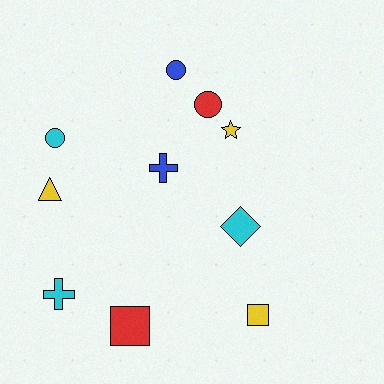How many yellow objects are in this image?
There are 3 yellow objects.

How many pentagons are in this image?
There are no pentagons.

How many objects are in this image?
There are 10 objects.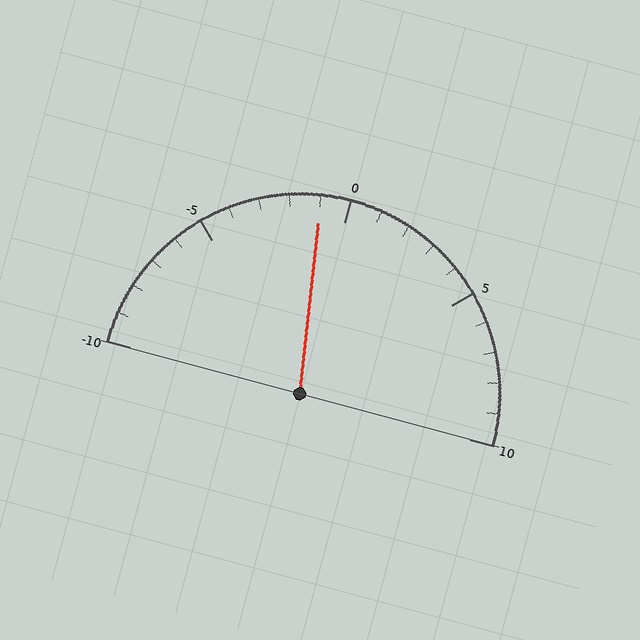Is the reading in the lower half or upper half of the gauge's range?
The reading is in the lower half of the range (-10 to 10).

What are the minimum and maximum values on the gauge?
The gauge ranges from -10 to 10.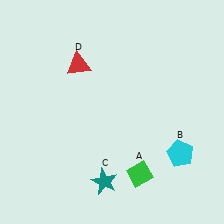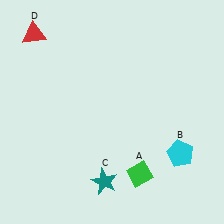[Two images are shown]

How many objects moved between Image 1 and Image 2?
1 object moved between the two images.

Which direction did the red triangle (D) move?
The red triangle (D) moved left.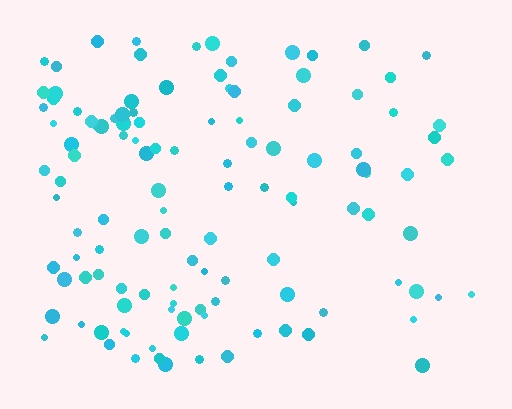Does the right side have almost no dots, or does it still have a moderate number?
Still a moderate number, just noticeably fewer than the left.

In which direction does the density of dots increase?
From right to left, with the left side densest.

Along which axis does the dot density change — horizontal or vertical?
Horizontal.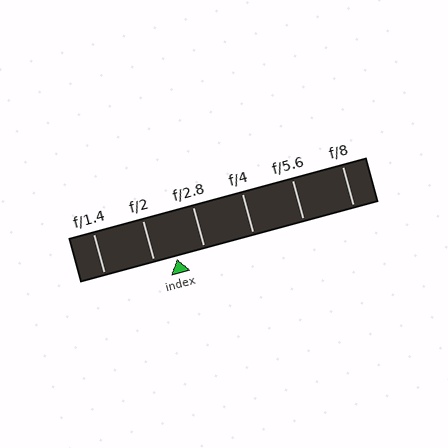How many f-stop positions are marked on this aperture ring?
There are 6 f-stop positions marked.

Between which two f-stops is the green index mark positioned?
The index mark is between f/2 and f/2.8.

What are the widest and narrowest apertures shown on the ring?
The widest aperture shown is f/1.4 and the narrowest is f/8.